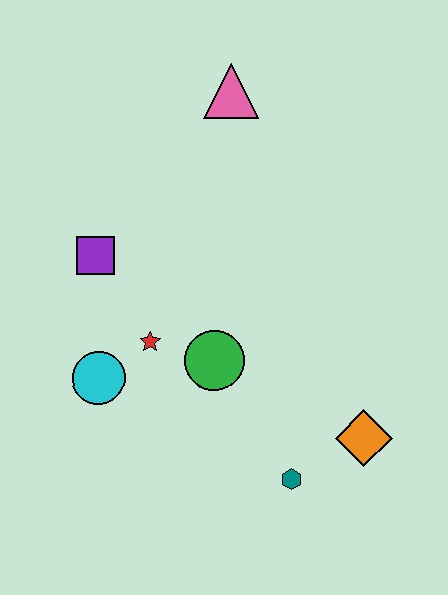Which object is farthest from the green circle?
The pink triangle is farthest from the green circle.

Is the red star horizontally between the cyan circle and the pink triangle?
Yes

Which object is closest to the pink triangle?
The purple square is closest to the pink triangle.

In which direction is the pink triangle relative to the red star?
The pink triangle is above the red star.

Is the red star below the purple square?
Yes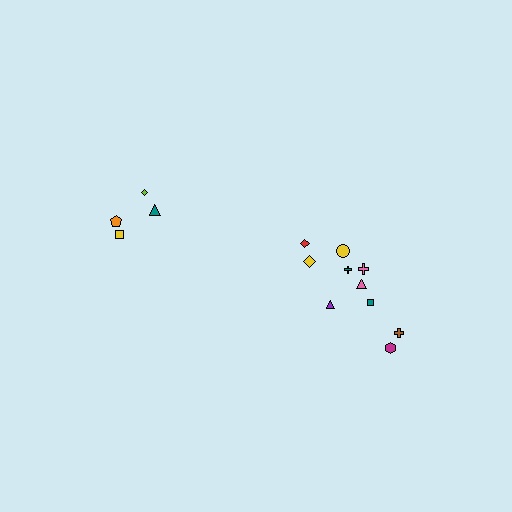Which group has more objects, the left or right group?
The right group.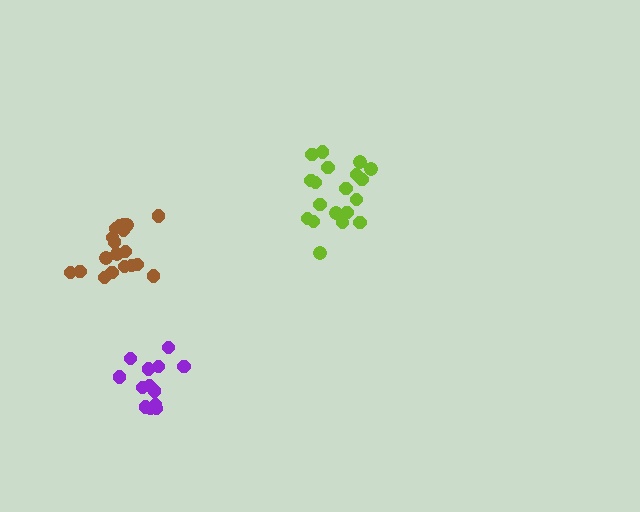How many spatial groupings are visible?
There are 3 spatial groupings.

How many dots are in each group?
Group 1: 13 dots, Group 2: 19 dots, Group 3: 19 dots (51 total).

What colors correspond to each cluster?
The clusters are colored: purple, lime, brown.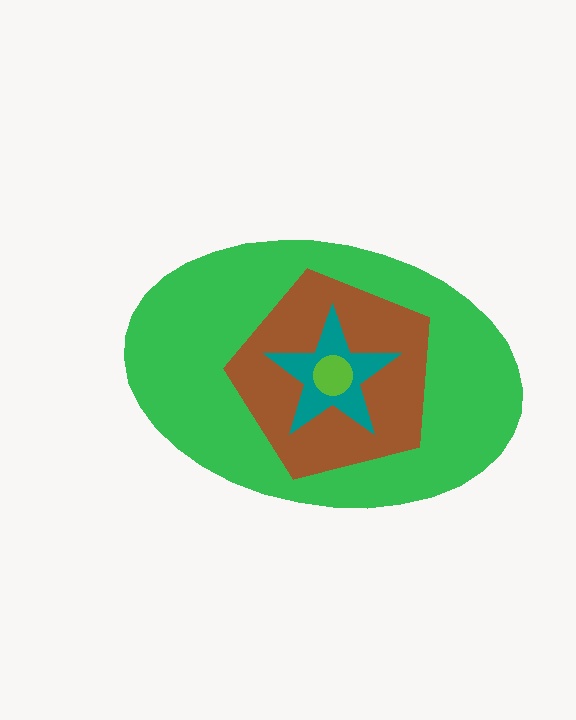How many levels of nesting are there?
4.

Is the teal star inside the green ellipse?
Yes.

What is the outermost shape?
The green ellipse.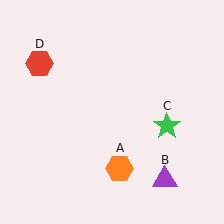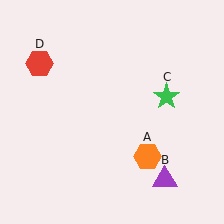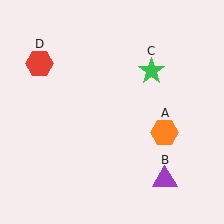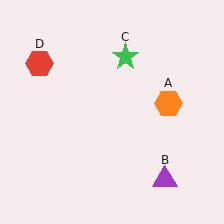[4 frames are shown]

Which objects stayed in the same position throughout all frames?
Purple triangle (object B) and red hexagon (object D) remained stationary.